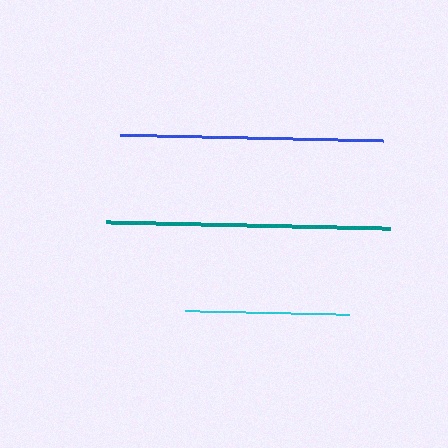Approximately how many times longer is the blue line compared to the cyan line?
The blue line is approximately 1.6 times the length of the cyan line.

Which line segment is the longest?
The teal line is the longest at approximately 284 pixels.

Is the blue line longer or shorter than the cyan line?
The blue line is longer than the cyan line.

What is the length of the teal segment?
The teal segment is approximately 284 pixels long.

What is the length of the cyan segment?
The cyan segment is approximately 164 pixels long.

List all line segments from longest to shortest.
From longest to shortest: teal, blue, cyan.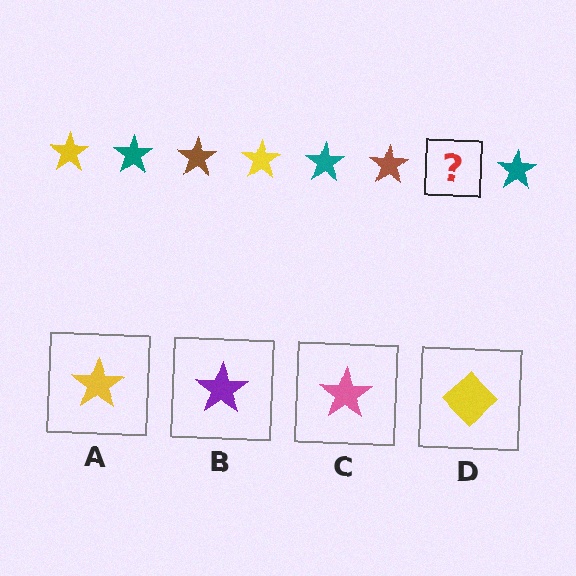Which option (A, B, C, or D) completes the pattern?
A.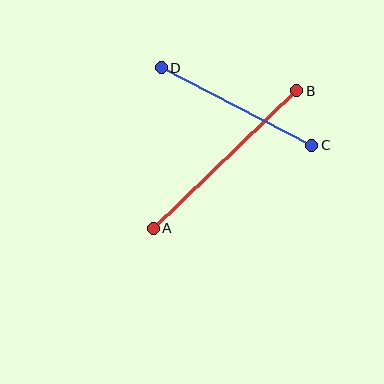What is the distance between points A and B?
The distance is approximately 199 pixels.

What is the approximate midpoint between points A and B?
The midpoint is at approximately (225, 159) pixels.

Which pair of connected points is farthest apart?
Points A and B are farthest apart.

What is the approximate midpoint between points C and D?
The midpoint is at approximately (237, 107) pixels.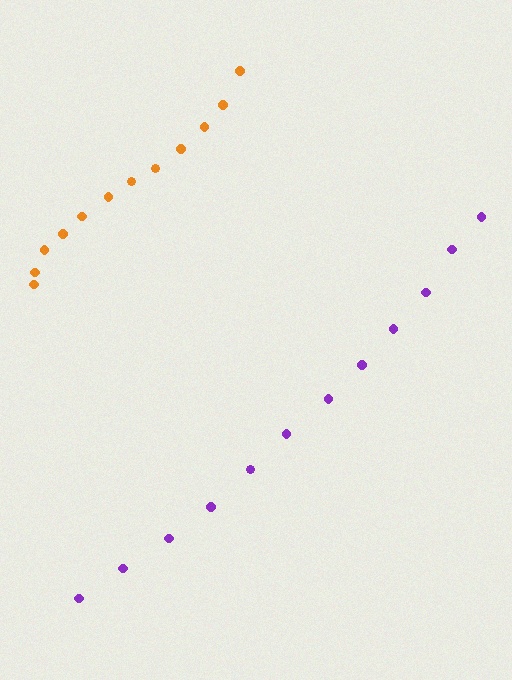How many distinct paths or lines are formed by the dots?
There are 2 distinct paths.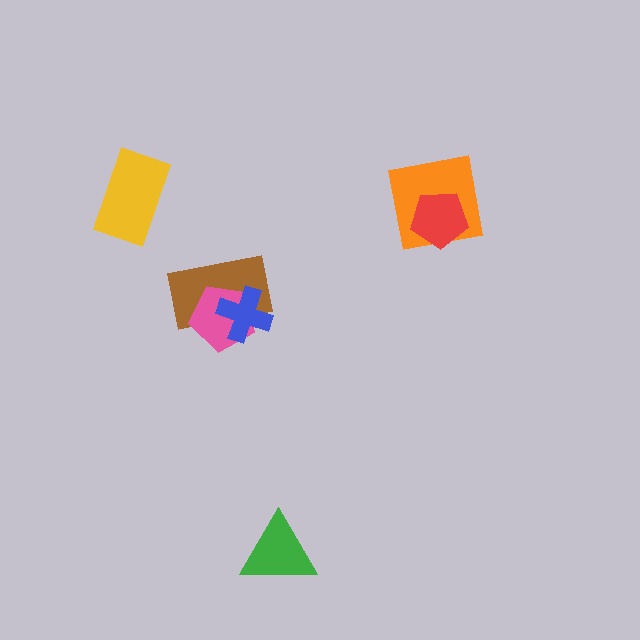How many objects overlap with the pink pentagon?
2 objects overlap with the pink pentagon.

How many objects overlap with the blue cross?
2 objects overlap with the blue cross.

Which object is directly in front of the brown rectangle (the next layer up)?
The pink pentagon is directly in front of the brown rectangle.